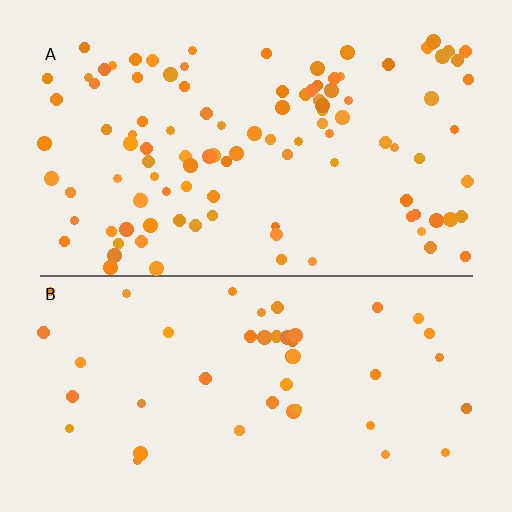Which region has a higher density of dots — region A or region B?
A (the top).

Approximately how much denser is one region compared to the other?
Approximately 2.4× — region A over region B.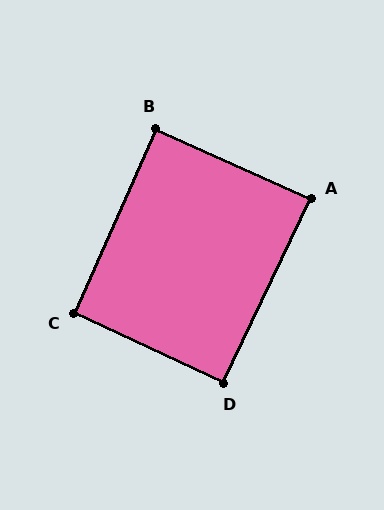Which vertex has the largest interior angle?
C, at approximately 91 degrees.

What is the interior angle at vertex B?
Approximately 89 degrees (approximately right).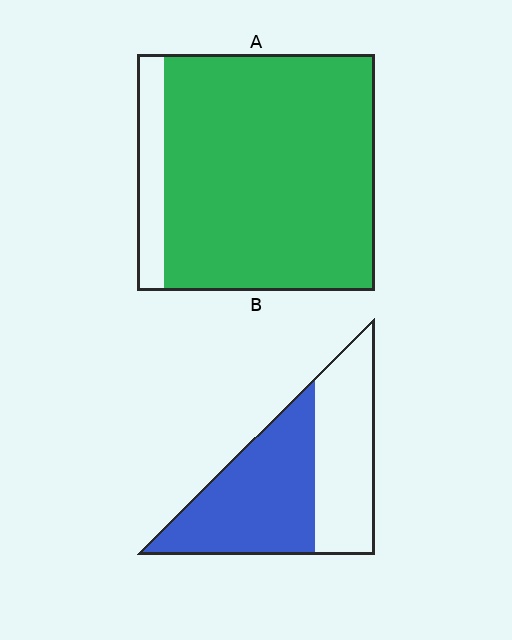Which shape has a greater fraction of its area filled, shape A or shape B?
Shape A.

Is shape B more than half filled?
Yes.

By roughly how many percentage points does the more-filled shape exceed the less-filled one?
By roughly 35 percentage points (A over B).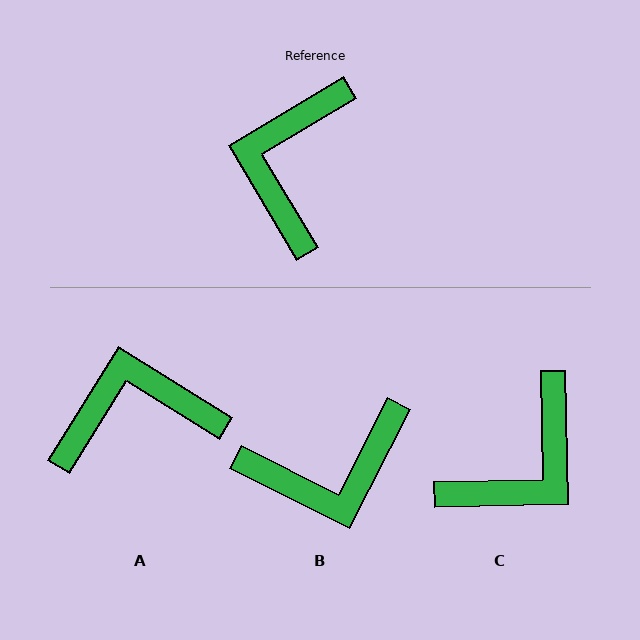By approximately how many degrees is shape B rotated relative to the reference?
Approximately 123 degrees counter-clockwise.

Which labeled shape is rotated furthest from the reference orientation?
C, about 150 degrees away.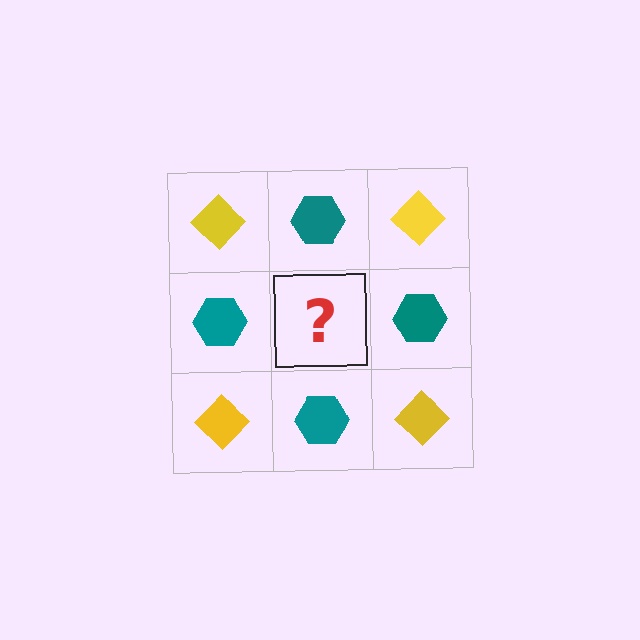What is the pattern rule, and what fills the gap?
The rule is that it alternates yellow diamond and teal hexagon in a checkerboard pattern. The gap should be filled with a yellow diamond.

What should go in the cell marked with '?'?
The missing cell should contain a yellow diamond.